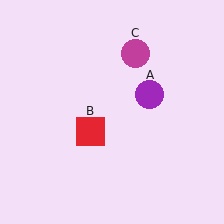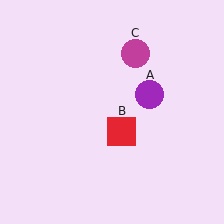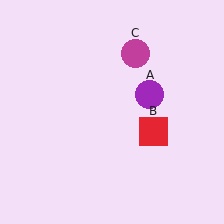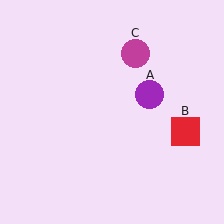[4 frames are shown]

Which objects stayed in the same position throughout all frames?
Purple circle (object A) and magenta circle (object C) remained stationary.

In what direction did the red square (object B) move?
The red square (object B) moved right.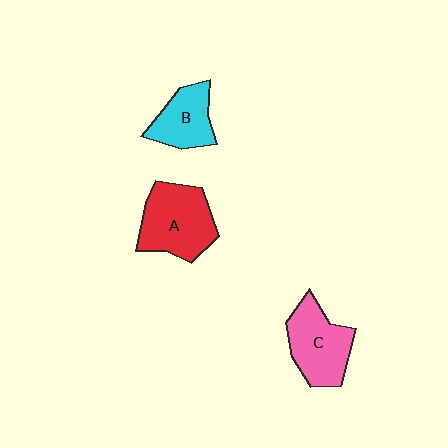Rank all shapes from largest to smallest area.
From largest to smallest: A (red), C (pink), B (cyan).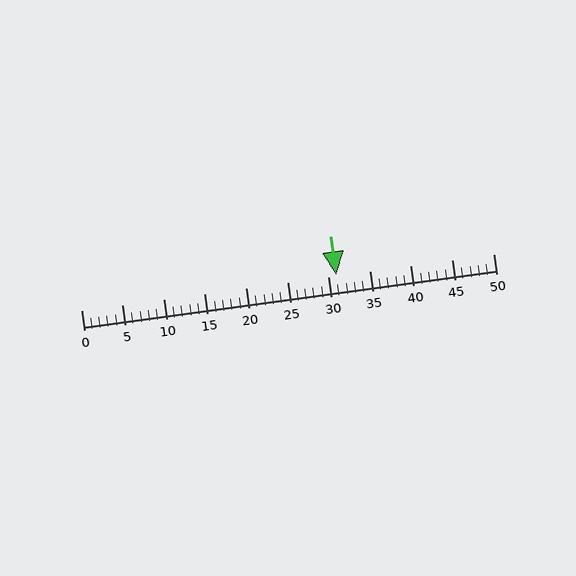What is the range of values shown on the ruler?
The ruler shows values from 0 to 50.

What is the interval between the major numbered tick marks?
The major tick marks are spaced 5 units apart.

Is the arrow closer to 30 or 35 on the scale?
The arrow is closer to 30.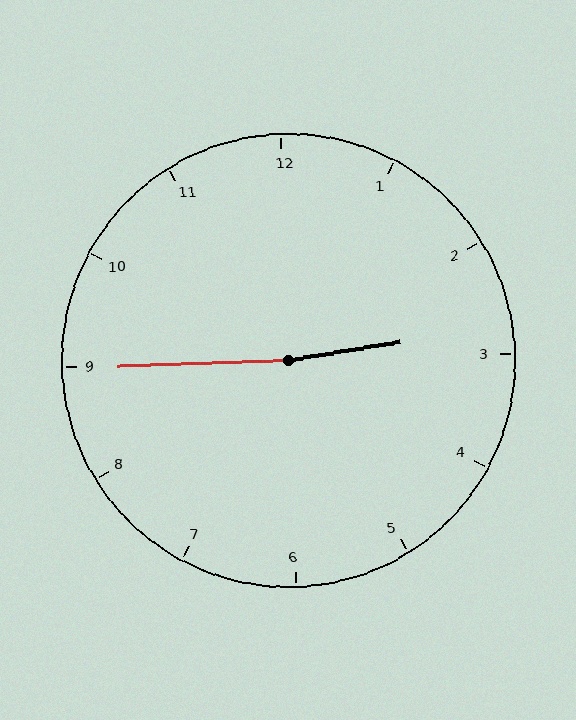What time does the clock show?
2:45.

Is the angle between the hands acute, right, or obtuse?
It is obtuse.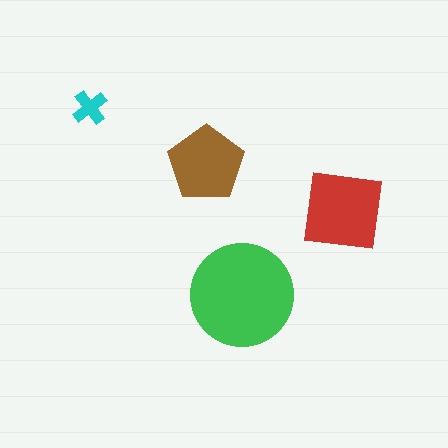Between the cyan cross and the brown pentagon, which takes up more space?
The brown pentagon.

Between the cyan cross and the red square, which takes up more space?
The red square.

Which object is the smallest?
The cyan cross.